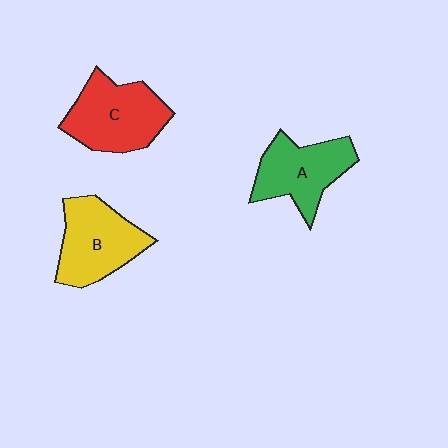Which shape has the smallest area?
Shape A (green).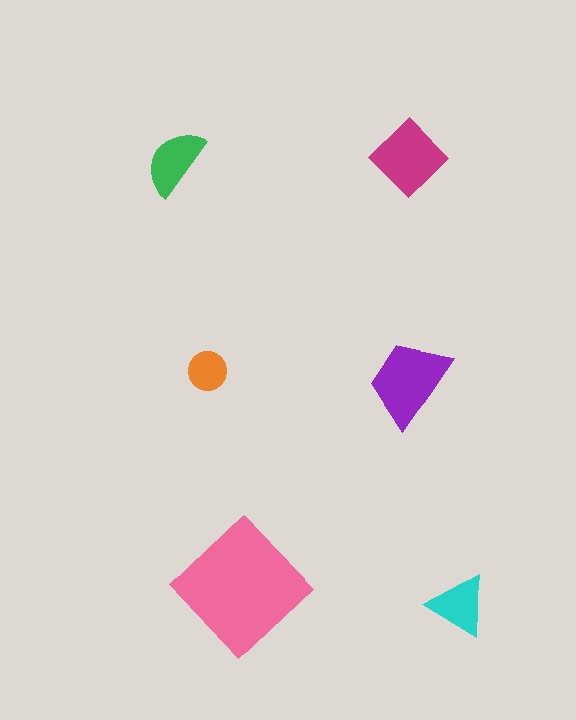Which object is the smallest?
The orange circle.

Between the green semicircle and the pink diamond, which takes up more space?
The pink diamond.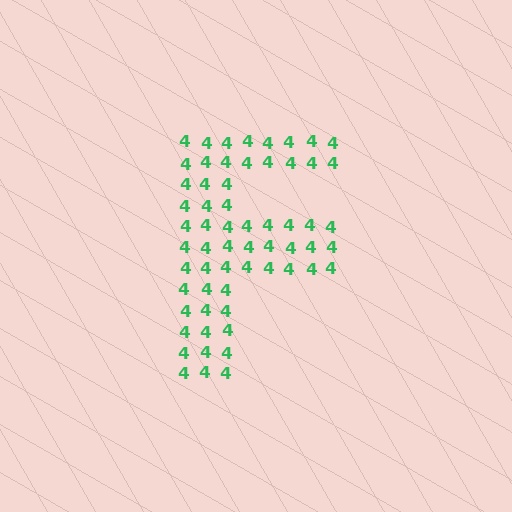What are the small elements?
The small elements are digit 4's.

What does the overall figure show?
The overall figure shows the letter F.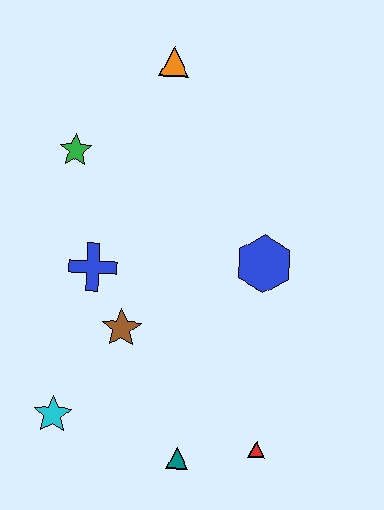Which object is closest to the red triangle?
The teal triangle is closest to the red triangle.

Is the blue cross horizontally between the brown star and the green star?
Yes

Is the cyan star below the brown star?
Yes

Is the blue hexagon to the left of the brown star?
No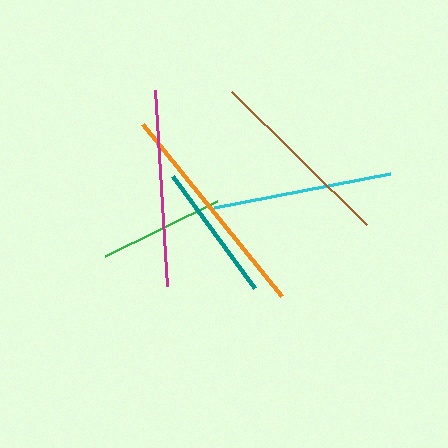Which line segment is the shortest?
The green line is the shortest at approximately 124 pixels.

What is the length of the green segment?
The green segment is approximately 124 pixels long.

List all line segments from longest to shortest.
From longest to shortest: orange, magenta, brown, cyan, teal, green.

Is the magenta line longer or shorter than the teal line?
The magenta line is longer than the teal line.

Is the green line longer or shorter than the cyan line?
The cyan line is longer than the green line.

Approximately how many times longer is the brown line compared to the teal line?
The brown line is approximately 1.4 times the length of the teal line.